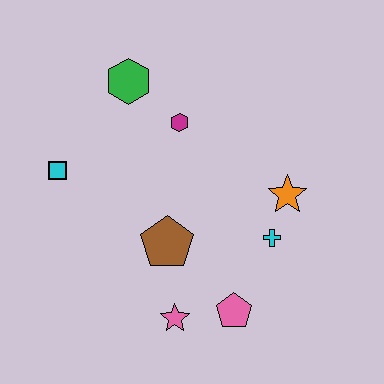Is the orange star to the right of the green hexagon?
Yes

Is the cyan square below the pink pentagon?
No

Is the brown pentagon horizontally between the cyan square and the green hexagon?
No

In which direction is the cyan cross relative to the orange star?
The cyan cross is below the orange star.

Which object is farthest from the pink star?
The green hexagon is farthest from the pink star.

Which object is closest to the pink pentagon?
The pink star is closest to the pink pentagon.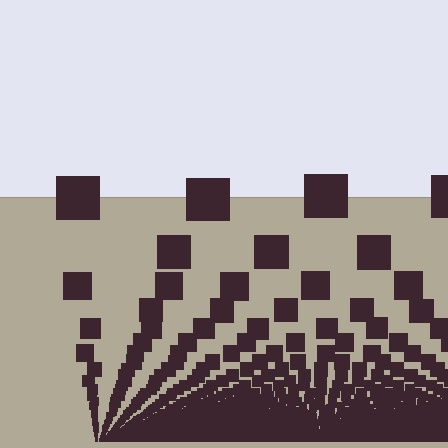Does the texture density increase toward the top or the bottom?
Density increases toward the bottom.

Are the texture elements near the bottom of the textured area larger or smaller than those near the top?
Smaller. The gradient is inverted — elements near the bottom are smaller and denser.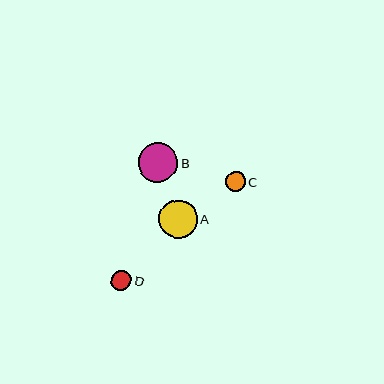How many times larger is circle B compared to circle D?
Circle B is approximately 2.0 times the size of circle D.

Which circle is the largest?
Circle B is the largest with a size of approximately 40 pixels.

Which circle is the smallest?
Circle C is the smallest with a size of approximately 20 pixels.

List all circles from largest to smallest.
From largest to smallest: B, A, D, C.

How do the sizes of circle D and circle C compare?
Circle D and circle C are approximately the same size.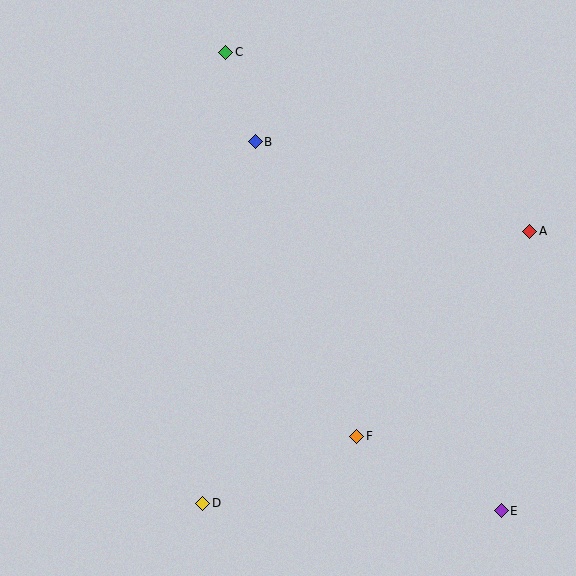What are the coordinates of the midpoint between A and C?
The midpoint between A and C is at (378, 142).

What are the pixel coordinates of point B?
Point B is at (255, 142).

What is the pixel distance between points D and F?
The distance between D and F is 168 pixels.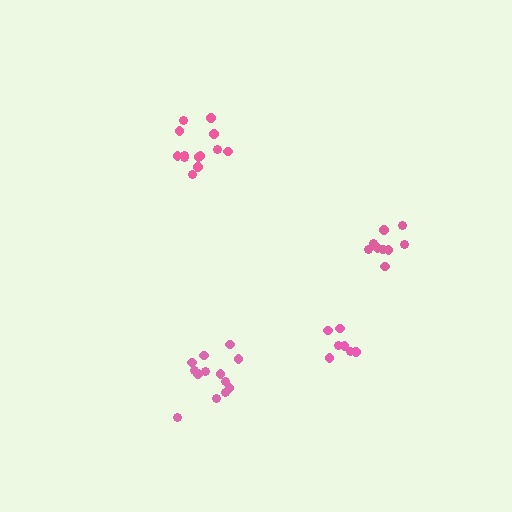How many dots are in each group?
Group 1: 13 dots, Group 2: 9 dots, Group 3: 13 dots, Group 4: 7 dots (42 total).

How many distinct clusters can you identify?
There are 4 distinct clusters.